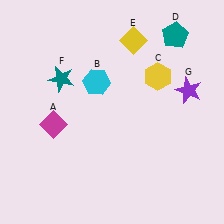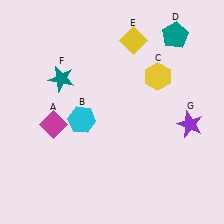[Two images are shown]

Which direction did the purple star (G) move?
The purple star (G) moved down.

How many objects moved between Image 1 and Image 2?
2 objects moved between the two images.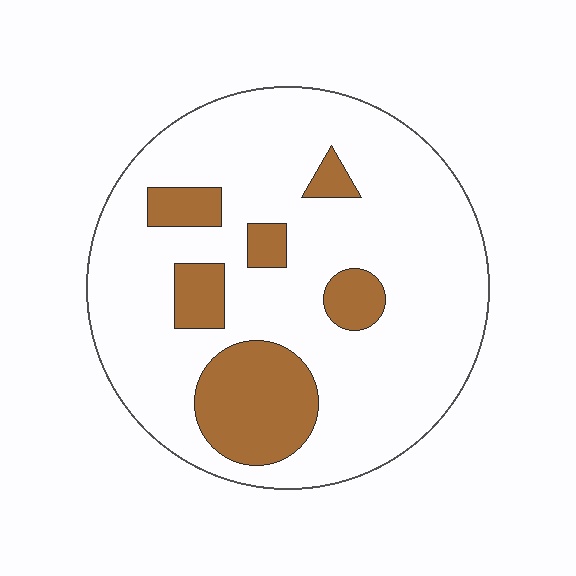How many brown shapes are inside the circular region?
6.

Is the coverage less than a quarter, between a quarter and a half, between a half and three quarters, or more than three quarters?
Less than a quarter.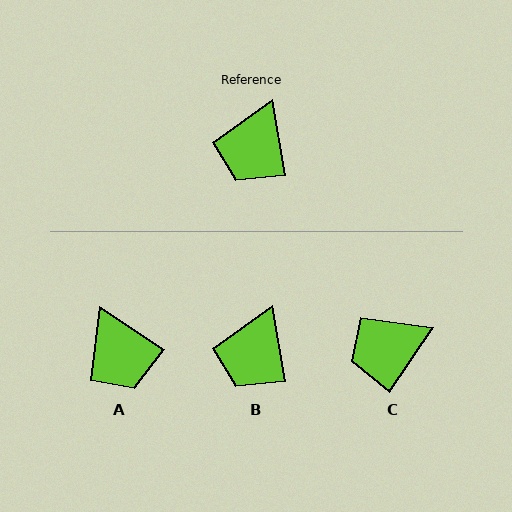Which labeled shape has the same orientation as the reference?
B.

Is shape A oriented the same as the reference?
No, it is off by about 47 degrees.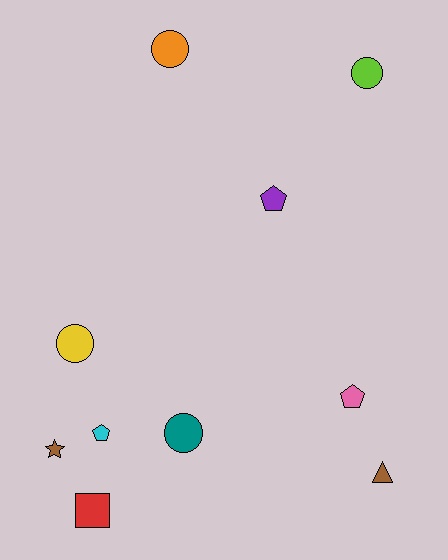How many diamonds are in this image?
There are no diamonds.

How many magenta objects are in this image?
There are no magenta objects.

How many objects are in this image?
There are 10 objects.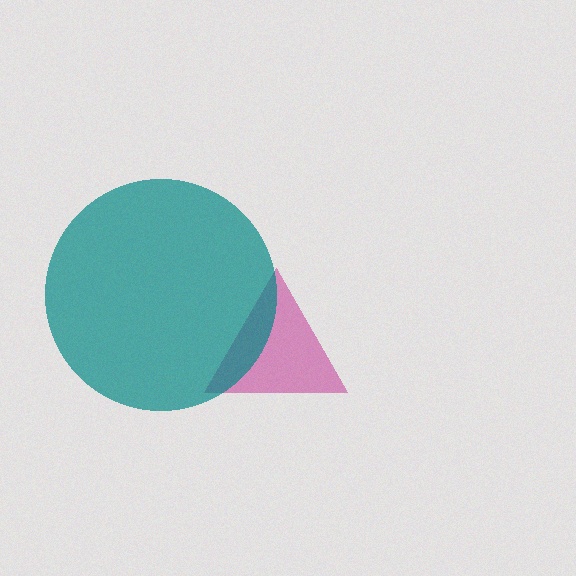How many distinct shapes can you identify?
There are 2 distinct shapes: a magenta triangle, a teal circle.